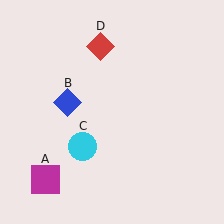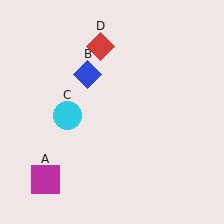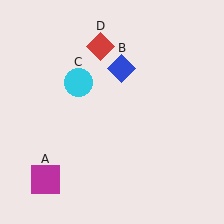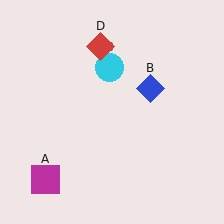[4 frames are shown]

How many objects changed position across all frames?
2 objects changed position: blue diamond (object B), cyan circle (object C).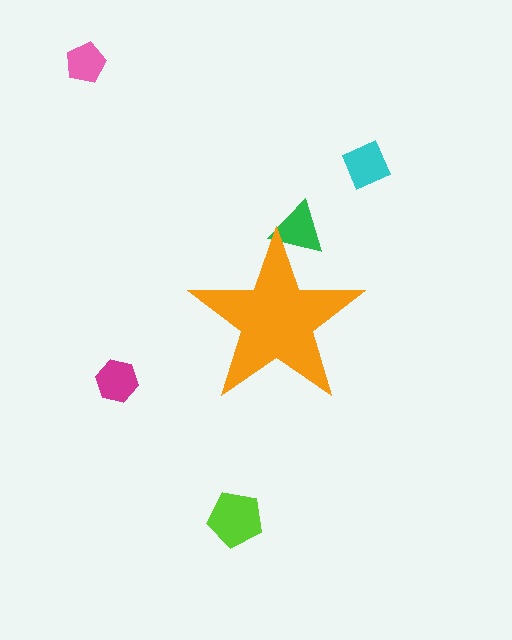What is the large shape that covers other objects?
An orange star.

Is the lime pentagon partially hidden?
No, the lime pentagon is fully visible.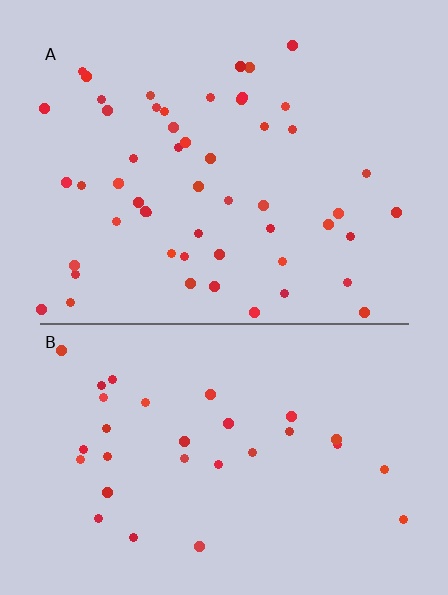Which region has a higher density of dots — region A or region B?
A (the top).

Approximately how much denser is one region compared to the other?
Approximately 1.8× — region A over region B.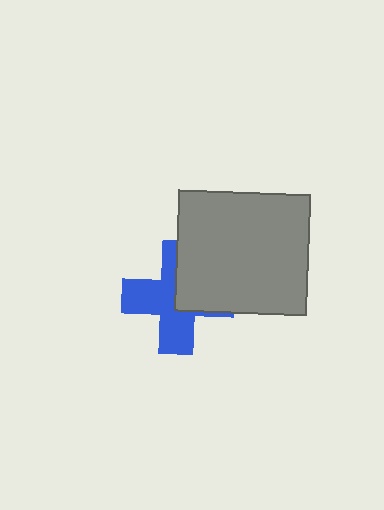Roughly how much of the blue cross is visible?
About half of it is visible (roughly 60%).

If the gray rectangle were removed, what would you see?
You would see the complete blue cross.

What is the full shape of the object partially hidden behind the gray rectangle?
The partially hidden object is a blue cross.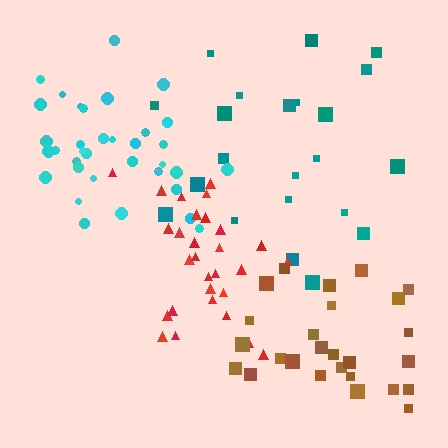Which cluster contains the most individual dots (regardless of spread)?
Cyan (35).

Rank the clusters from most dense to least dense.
red, cyan, brown, teal.